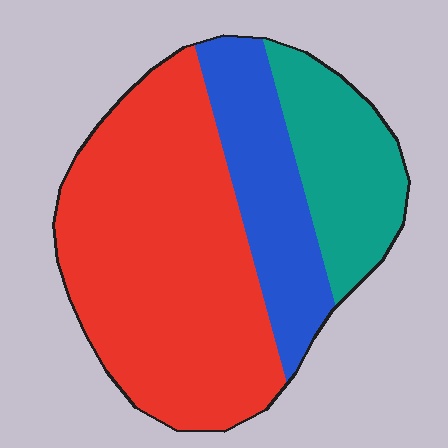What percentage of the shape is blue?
Blue covers 22% of the shape.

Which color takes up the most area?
Red, at roughly 60%.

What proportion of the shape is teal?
Teal takes up about one fifth (1/5) of the shape.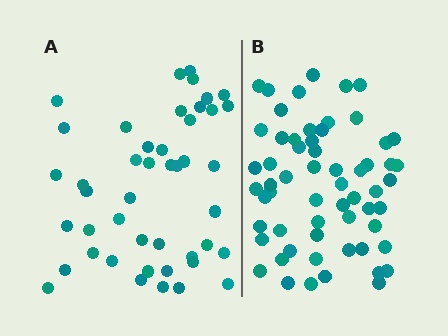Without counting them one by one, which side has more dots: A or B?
Region B (the right region) has more dots.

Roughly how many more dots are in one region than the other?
Region B has approximately 15 more dots than region A.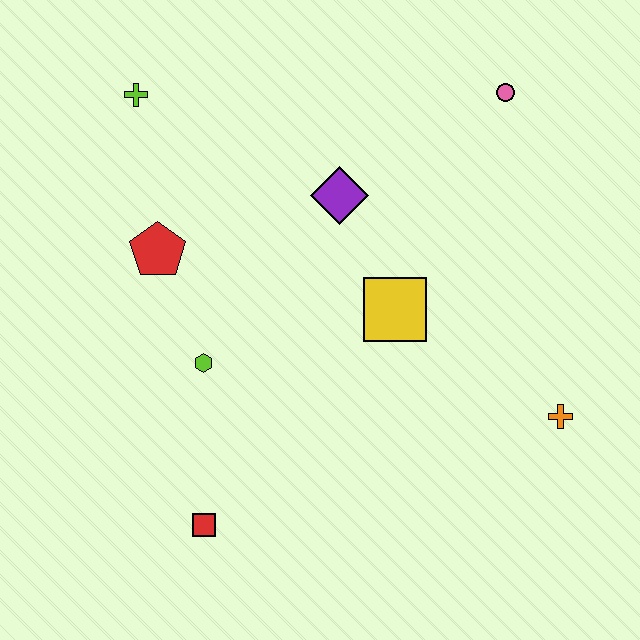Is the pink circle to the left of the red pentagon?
No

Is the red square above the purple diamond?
No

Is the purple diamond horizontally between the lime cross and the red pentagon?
No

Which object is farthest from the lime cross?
The orange cross is farthest from the lime cross.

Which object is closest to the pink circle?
The purple diamond is closest to the pink circle.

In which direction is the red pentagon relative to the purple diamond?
The red pentagon is to the left of the purple diamond.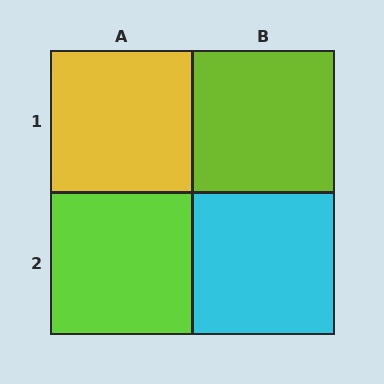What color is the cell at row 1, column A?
Yellow.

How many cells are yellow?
1 cell is yellow.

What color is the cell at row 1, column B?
Lime.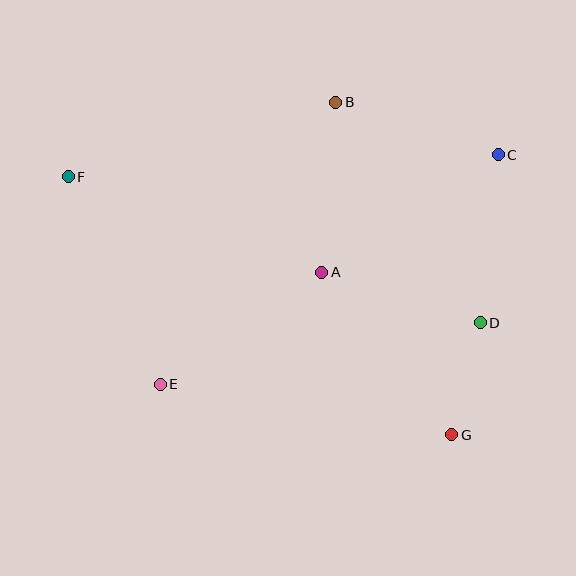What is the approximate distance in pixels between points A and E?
The distance between A and E is approximately 197 pixels.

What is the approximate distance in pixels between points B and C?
The distance between B and C is approximately 171 pixels.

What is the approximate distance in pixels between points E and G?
The distance between E and G is approximately 296 pixels.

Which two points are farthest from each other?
Points F and G are farthest from each other.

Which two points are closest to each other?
Points D and G are closest to each other.